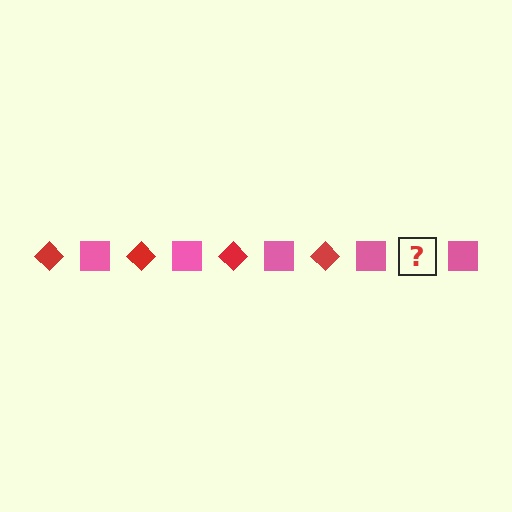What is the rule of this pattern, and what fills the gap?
The rule is that the pattern alternates between red diamond and pink square. The gap should be filled with a red diamond.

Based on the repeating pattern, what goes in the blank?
The blank should be a red diamond.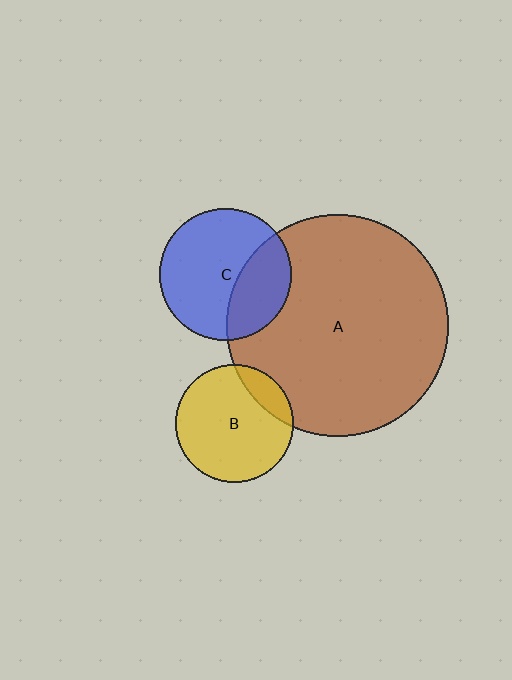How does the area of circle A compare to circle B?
Approximately 3.6 times.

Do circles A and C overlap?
Yes.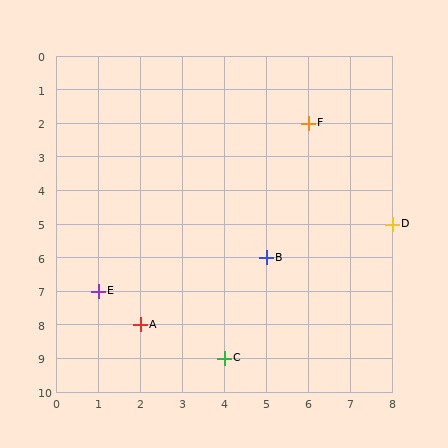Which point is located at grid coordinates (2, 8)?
Point A is at (2, 8).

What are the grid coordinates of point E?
Point E is at grid coordinates (1, 7).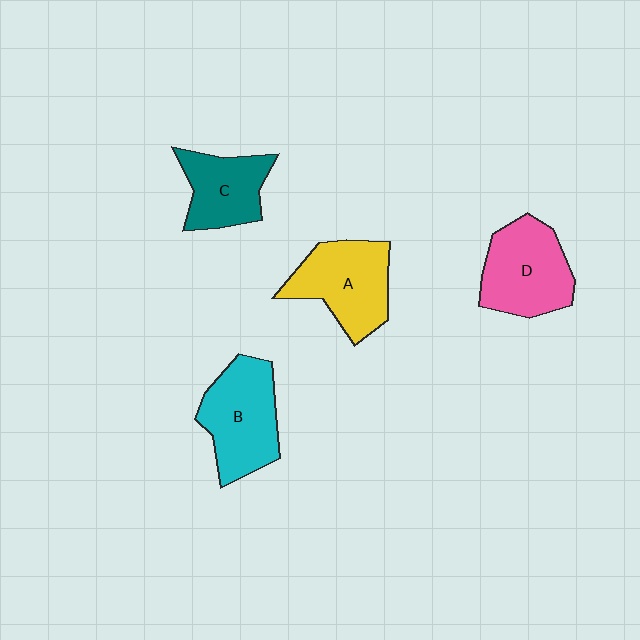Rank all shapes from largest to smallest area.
From largest to smallest: B (cyan), D (pink), A (yellow), C (teal).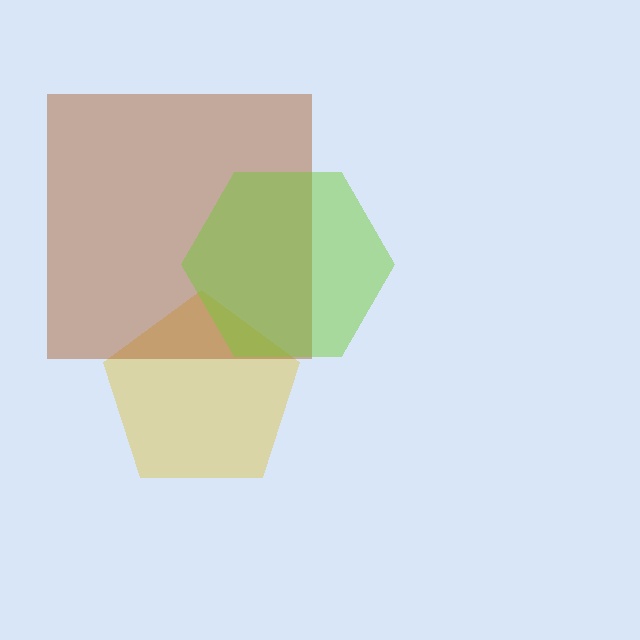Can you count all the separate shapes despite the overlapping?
Yes, there are 3 separate shapes.